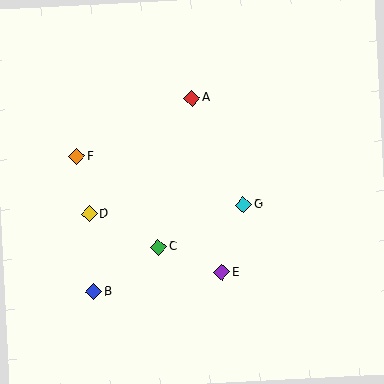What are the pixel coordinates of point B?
Point B is at (94, 292).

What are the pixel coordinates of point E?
Point E is at (222, 272).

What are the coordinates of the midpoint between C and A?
The midpoint between C and A is at (175, 173).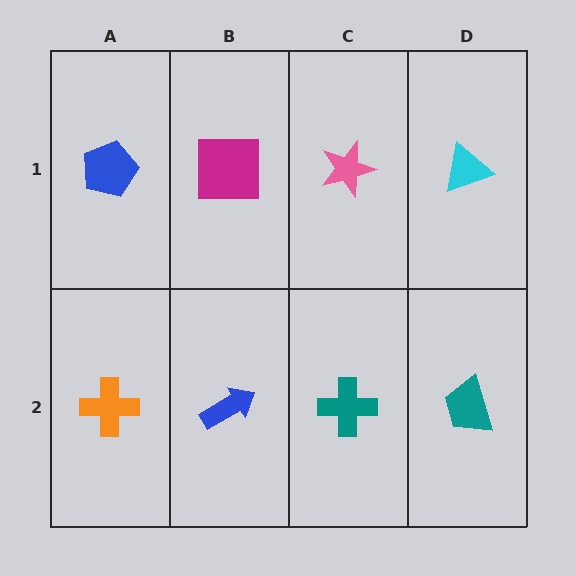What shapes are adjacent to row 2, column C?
A pink star (row 1, column C), a blue arrow (row 2, column B), a teal trapezoid (row 2, column D).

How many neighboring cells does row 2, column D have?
2.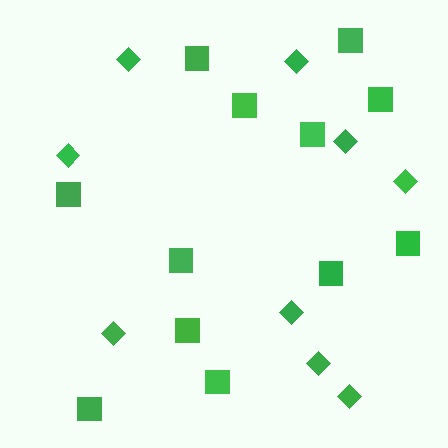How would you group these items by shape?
There are 2 groups: one group of diamonds (9) and one group of squares (12).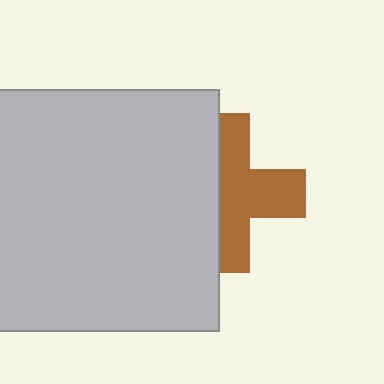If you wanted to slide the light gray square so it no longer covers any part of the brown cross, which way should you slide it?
Slide it left — that is the most direct way to separate the two shapes.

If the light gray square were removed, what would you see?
You would see the complete brown cross.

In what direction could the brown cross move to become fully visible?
The brown cross could move right. That would shift it out from behind the light gray square entirely.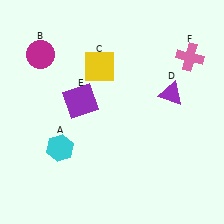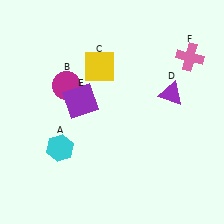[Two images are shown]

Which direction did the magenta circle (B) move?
The magenta circle (B) moved down.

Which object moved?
The magenta circle (B) moved down.